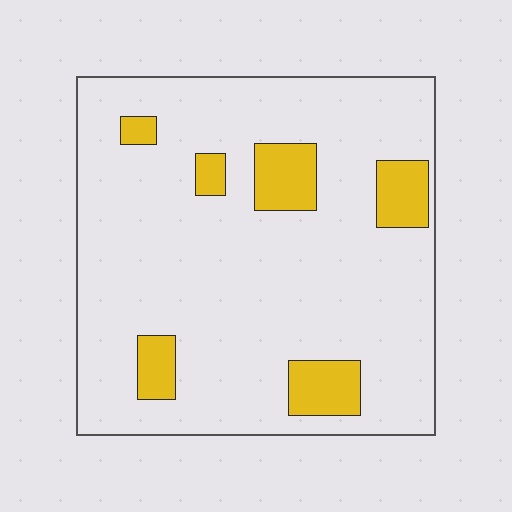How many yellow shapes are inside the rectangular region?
6.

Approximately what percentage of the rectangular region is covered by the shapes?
Approximately 15%.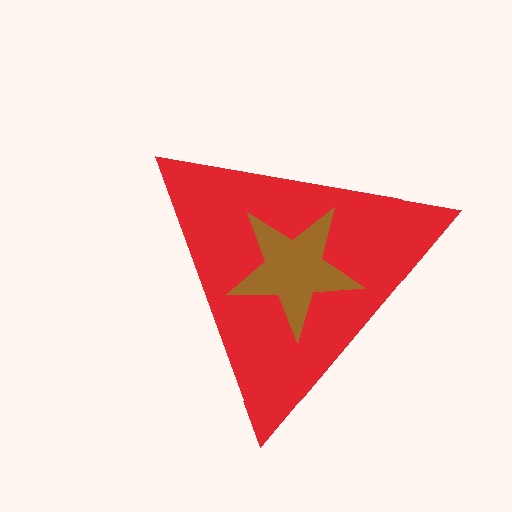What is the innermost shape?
The brown star.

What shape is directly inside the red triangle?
The brown star.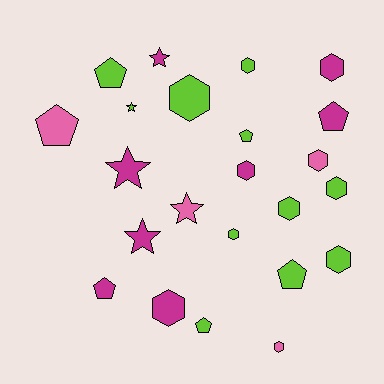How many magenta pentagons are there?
There are 2 magenta pentagons.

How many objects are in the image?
There are 23 objects.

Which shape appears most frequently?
Hexagon, with 11 objects.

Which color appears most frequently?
Lime, with 11 objects.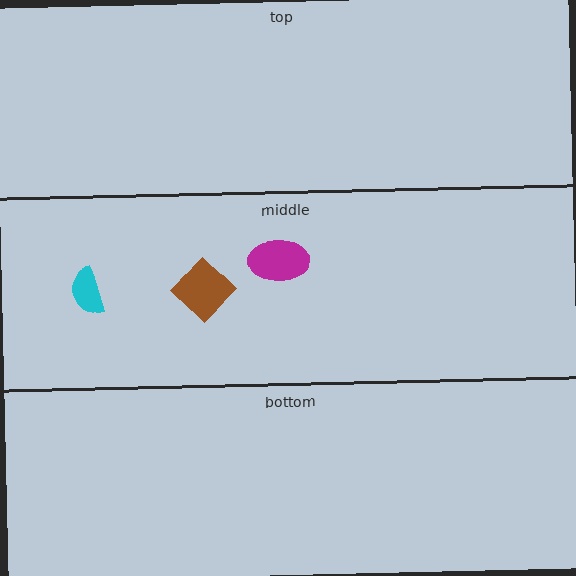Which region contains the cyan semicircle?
The middle region.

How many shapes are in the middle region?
3.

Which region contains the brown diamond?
The middle region.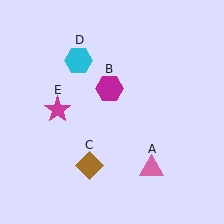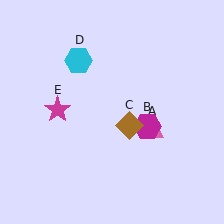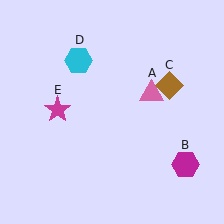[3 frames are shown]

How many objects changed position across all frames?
3 objects changed position: pink triangle (object A), magenta hexagon (object B), brown diamond (object C).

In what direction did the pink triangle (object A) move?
The pink triangle (object A) moved up.